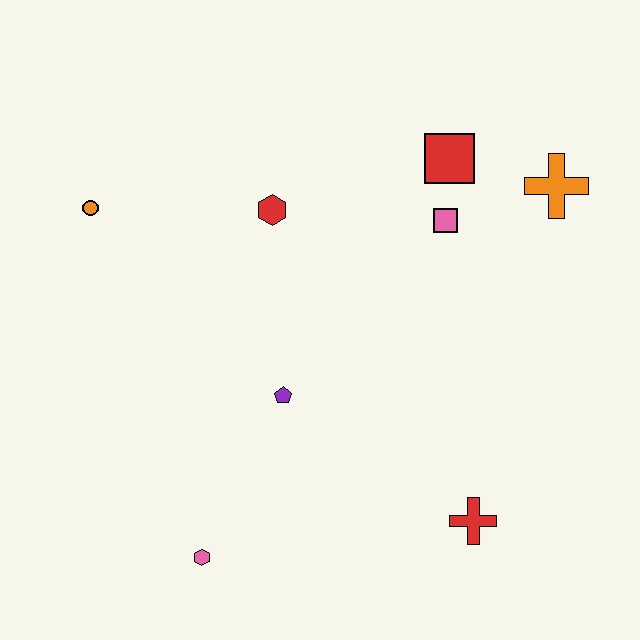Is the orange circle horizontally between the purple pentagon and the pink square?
No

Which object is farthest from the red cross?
The orange circle is farthest from the red cross.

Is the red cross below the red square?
Yes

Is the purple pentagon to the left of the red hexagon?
No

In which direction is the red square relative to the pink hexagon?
The red square is above the pink hexagon.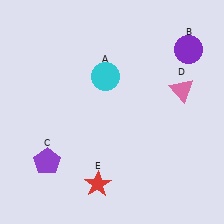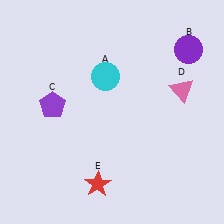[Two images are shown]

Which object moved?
The purple pentagon (C) moved up.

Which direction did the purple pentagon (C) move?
The purple pentagon (C) moved up.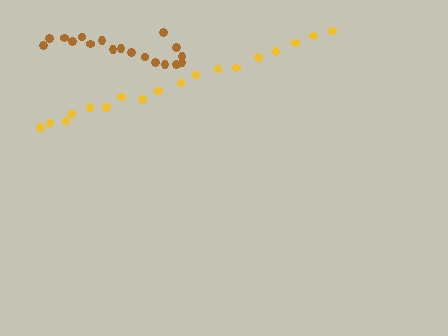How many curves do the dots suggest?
There are 2 distinct paths.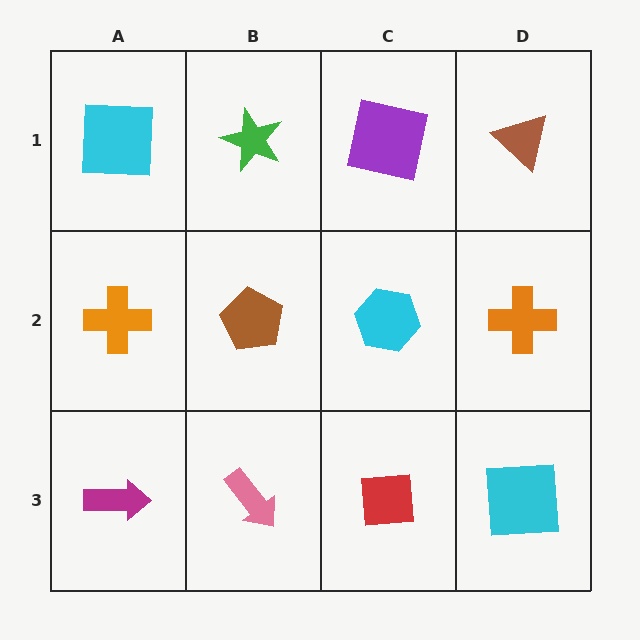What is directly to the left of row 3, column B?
A magenta arrow.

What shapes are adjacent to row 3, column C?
A cyan hexagon (row 2, column C), a pink arrow (row 3, column B), a cyan square (row 3, column D).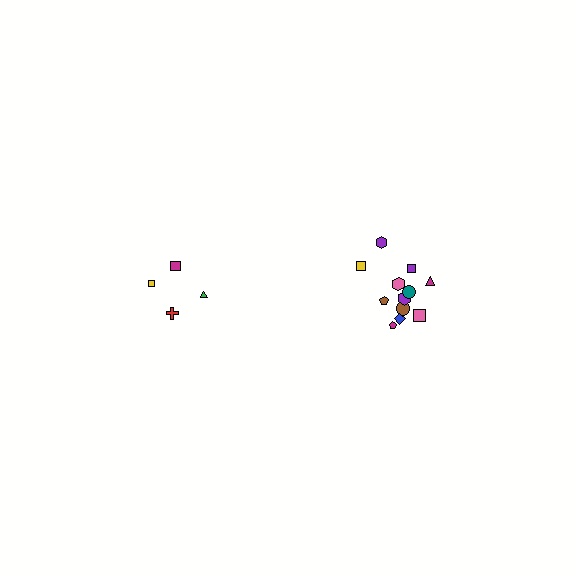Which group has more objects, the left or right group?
The right group.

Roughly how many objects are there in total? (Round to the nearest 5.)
Roughly 15 objects in total.